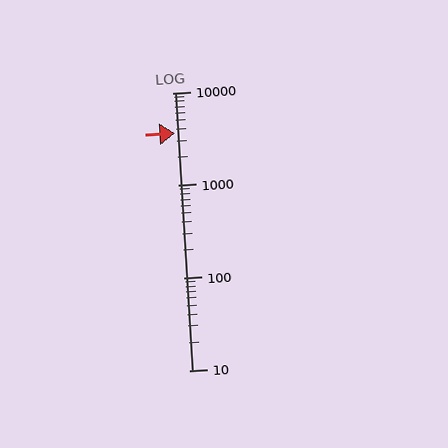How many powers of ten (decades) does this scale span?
The scale spans 3 decades, from 10 to 10000.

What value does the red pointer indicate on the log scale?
The pointer indicates approximately 3700.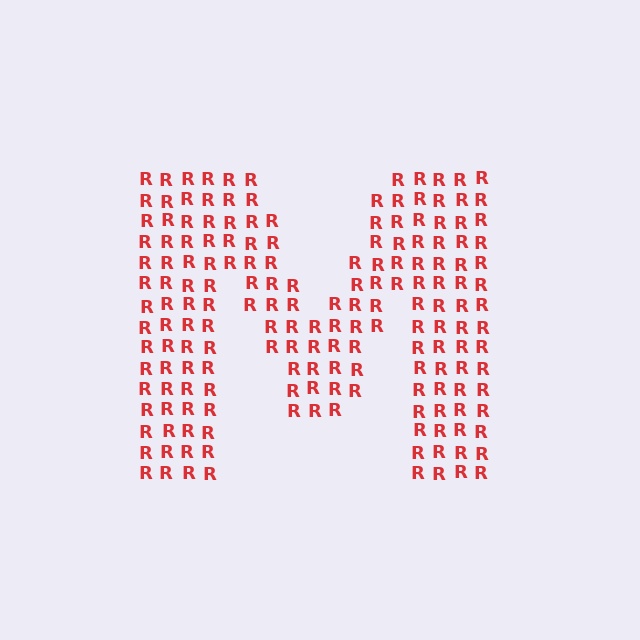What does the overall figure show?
The overall figure shows the letter M.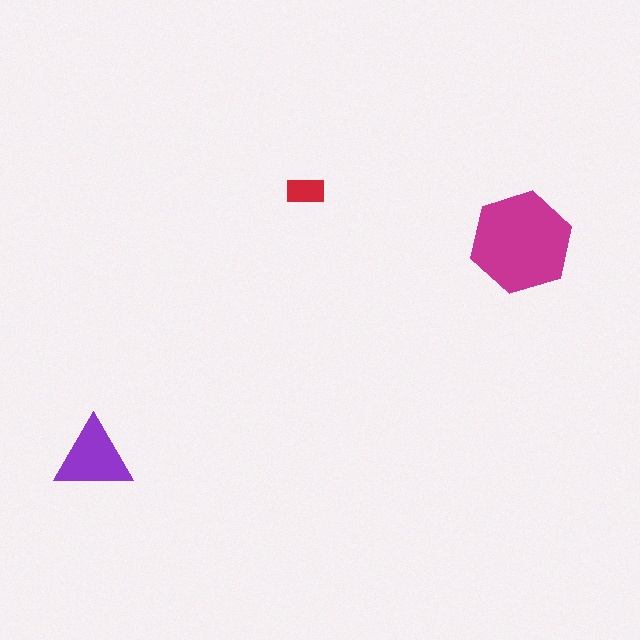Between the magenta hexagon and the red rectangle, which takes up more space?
The magenta hexagon.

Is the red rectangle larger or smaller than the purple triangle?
Smaller.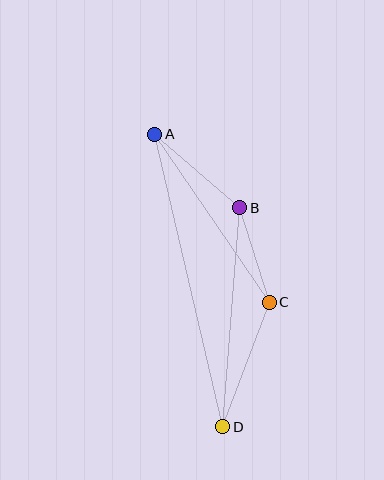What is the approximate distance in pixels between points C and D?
The distance between C and D is approximately 133 pixels.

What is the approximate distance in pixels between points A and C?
The distance between A and C is approximately 203 pixels.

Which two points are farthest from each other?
Points A and D are farthest from each other.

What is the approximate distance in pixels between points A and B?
The distance between A and B is approximately 112 pixels.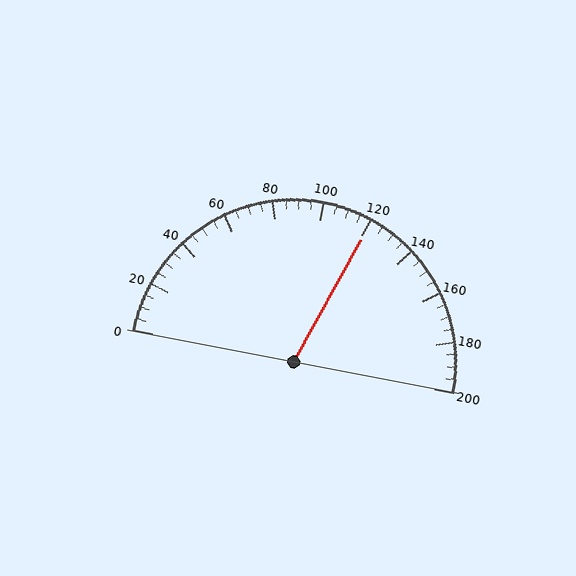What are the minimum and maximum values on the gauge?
The gauge ranges from 0 to 200.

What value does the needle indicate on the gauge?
The needle indicates approximately 120.